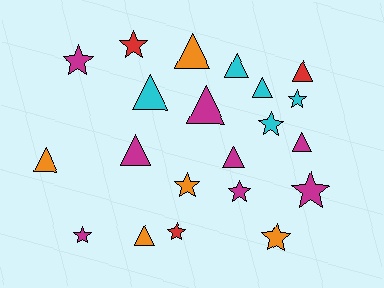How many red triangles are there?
There is 1 red triangle.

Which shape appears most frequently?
Triangle, with 11 objects.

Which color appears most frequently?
Magenta, with 8 objects.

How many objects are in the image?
There are 21 objects.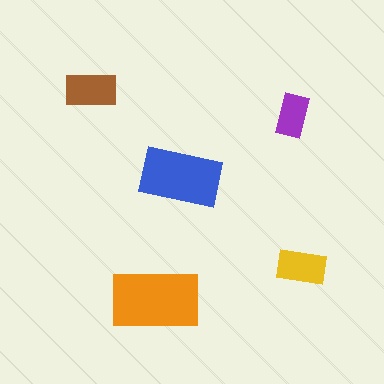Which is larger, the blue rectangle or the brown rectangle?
The blue one.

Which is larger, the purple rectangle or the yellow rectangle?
The yellow one.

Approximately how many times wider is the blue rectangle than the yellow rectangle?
About 1.5 times wider.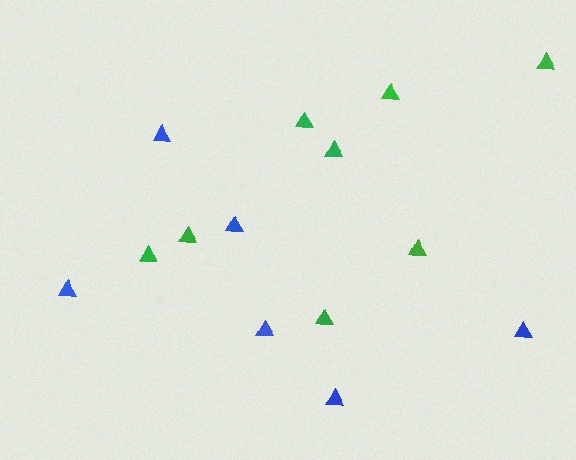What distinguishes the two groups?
There are 2 groups: one group of green triangles (8) and one group of blue triangles (6).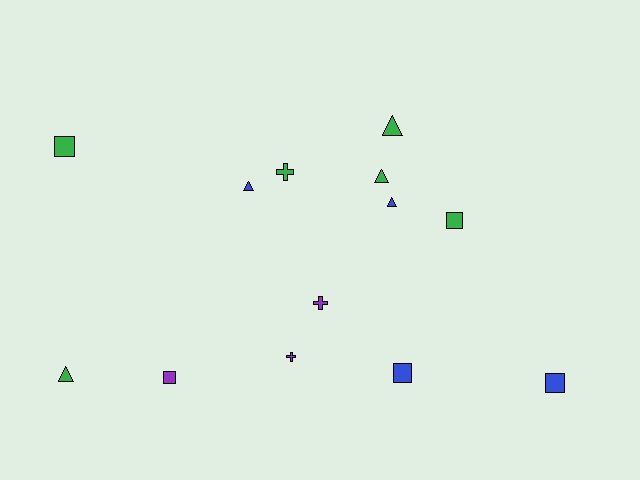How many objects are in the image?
There are 13 objects.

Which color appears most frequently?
Green, with 6 objects.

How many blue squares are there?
There are 2 blue squares.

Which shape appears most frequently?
Triangle, with 5 objects.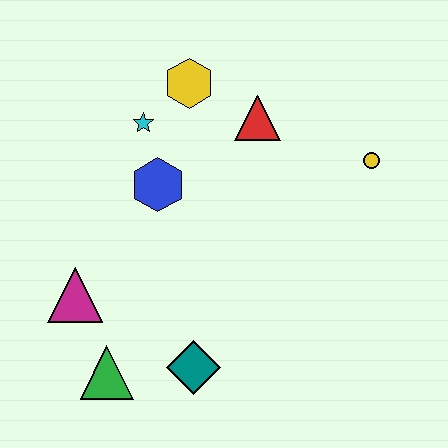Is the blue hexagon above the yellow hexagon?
No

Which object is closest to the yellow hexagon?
The cyan star is closest to the yellow hexagon.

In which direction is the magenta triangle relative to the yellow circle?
The magenta triangle is to the left of the yellow circle.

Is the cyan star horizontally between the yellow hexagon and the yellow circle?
No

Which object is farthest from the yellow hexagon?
The green triangle is farthest from the yellow hexagon.